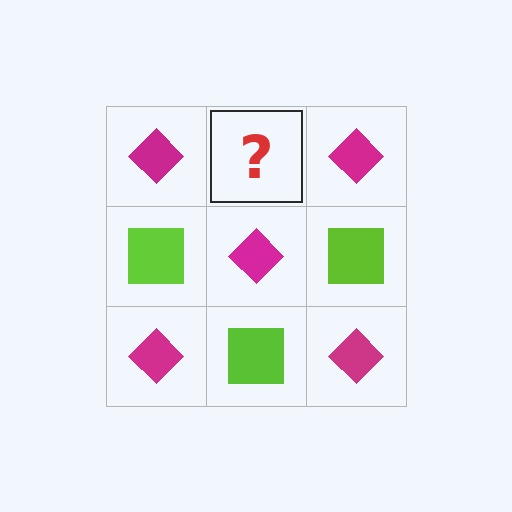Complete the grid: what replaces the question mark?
The question mark should be replaced with a lime square.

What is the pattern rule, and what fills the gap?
The rule is that it alternates magenta diamond and lime square in a checkerboard pattern. The gap should be filled with a lime square.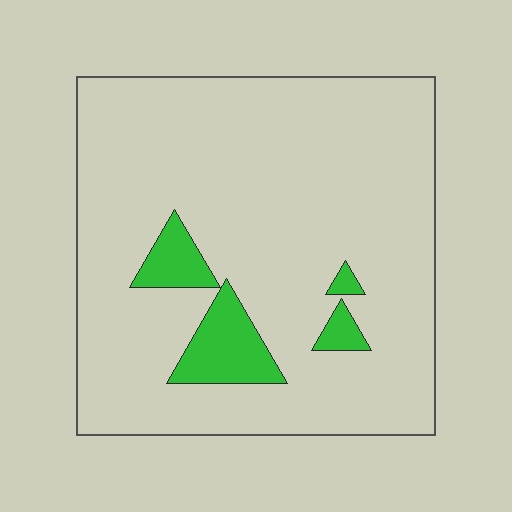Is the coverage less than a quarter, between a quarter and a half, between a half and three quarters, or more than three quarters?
Less than a quarter.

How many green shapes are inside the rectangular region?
4.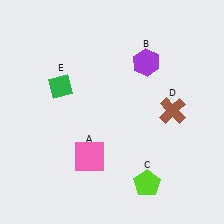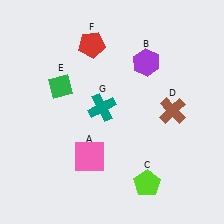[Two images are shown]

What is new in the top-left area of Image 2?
A red pentagon (F) was added in the top-left area of Image 2.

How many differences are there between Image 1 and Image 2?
There are 2 differences between the two images.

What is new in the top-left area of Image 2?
A teal cross (G) was added in the top-left area of Image 2.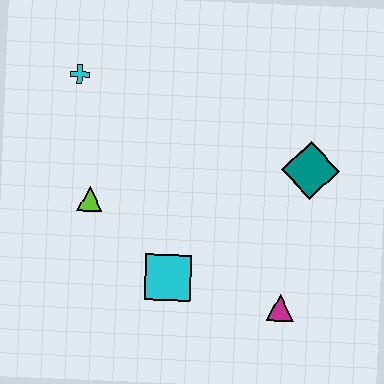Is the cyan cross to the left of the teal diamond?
Yes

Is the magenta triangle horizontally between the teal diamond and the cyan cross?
Yes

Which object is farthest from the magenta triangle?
The cyan cross is farthest from the magenta triangle.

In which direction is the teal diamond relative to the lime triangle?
The teal diamond is to the right of the lime triangle.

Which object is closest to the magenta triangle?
The cyan square is closest to the magenta triangle.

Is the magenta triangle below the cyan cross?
Yes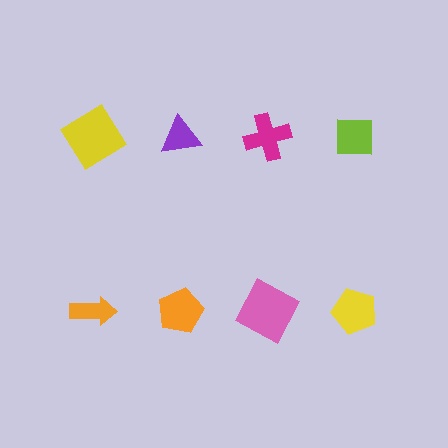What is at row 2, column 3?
A pink square.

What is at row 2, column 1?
An orange arrow.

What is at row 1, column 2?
A purple triangle.